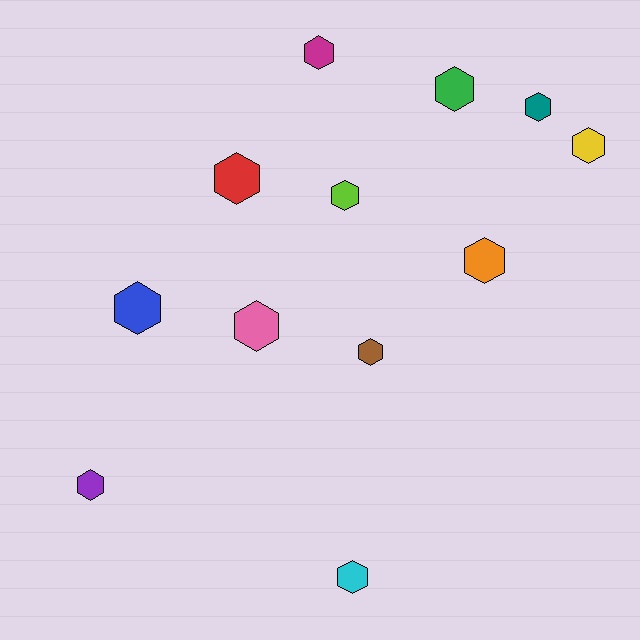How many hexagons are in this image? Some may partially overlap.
There are 12 hexagons.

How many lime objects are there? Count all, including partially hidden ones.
There is 1 lime object.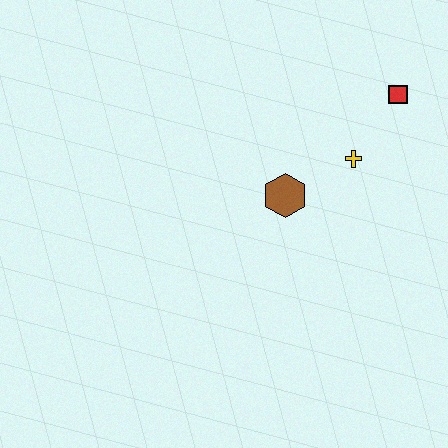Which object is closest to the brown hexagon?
The yellow cross is closest to the brown hexagon.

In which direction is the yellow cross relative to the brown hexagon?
The yellow cross is to the right of the brown hexagon.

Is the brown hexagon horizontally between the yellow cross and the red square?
No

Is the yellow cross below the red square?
Yes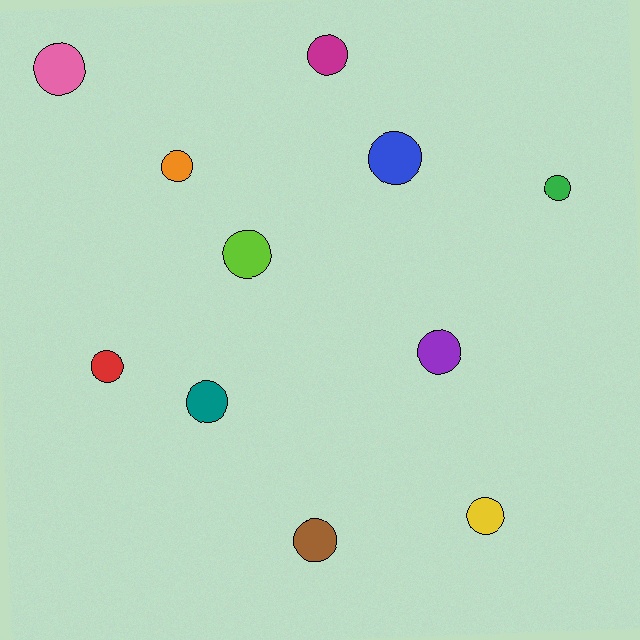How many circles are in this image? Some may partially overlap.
There are 11 circles.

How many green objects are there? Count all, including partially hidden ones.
There is 1 green object.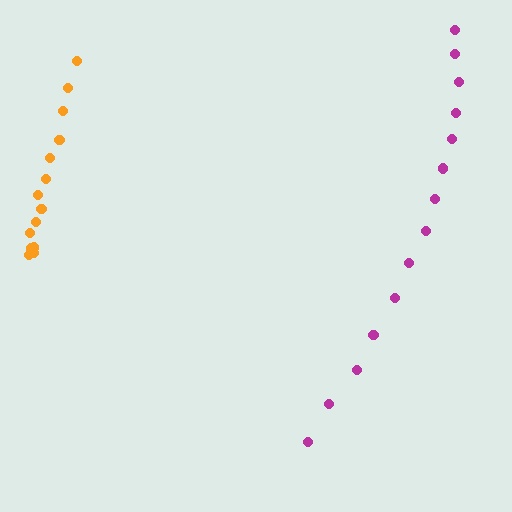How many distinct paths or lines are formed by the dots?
There are 2 distinct paths.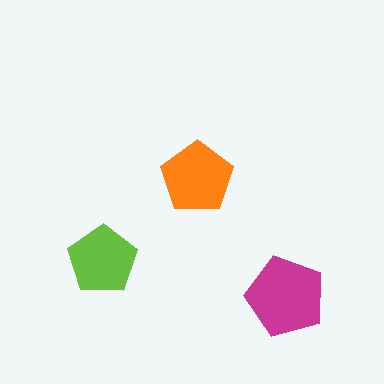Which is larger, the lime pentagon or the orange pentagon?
The orange one.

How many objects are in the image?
There are 3 objects in the image.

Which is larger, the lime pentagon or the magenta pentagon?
The magenta one.